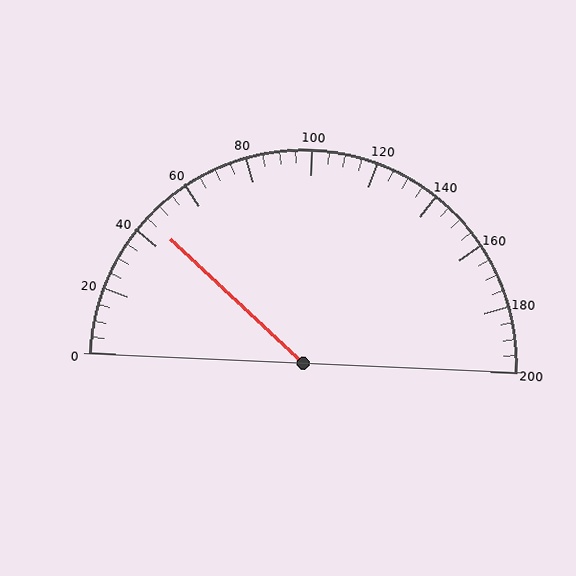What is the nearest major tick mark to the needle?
The nearest major tick mark is 40.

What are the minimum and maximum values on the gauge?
The gauge ranges from 0 to 200.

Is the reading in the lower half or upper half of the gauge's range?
The reading is in the lower half of the range (0 to 200).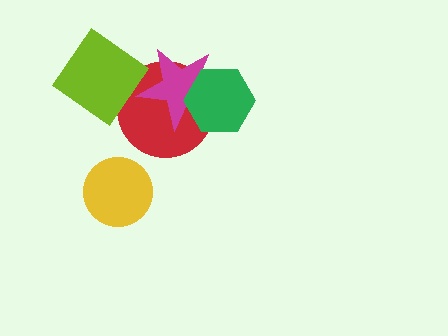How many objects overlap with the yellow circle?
0 objects overlap with the yellow circle.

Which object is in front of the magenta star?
The green hexagon is in front of the magenta star.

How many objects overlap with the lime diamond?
1 object overlaps with the lime diamond.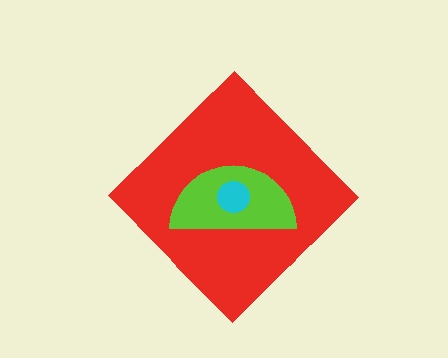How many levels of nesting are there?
3.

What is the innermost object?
The cyan circle.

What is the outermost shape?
The red diamond.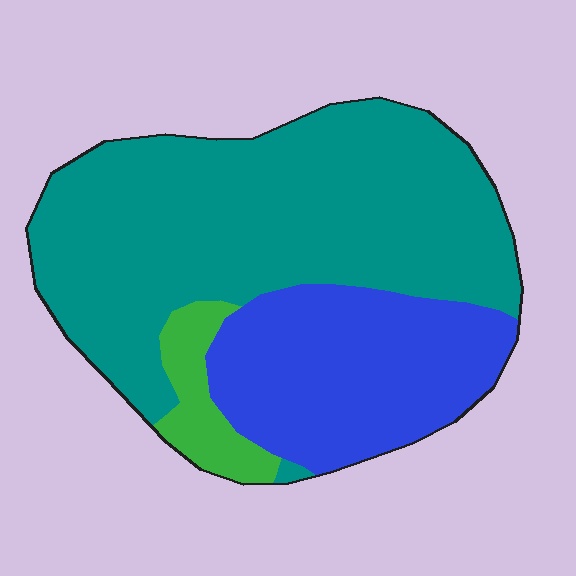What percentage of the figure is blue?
Blue covers around 30% of the figure.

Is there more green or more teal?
Teal.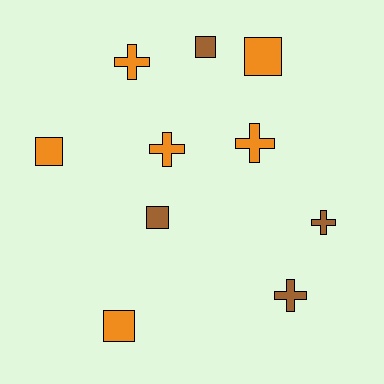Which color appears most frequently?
Orange, with 6 objects.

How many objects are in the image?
There are 10 objects.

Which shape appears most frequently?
Cross, with 5 objects.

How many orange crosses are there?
There are 3 orange crosses.